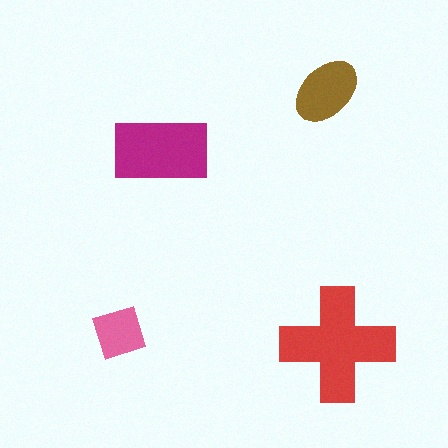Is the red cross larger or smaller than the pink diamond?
Larger.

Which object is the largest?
The red cross.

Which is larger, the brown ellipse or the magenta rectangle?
The magenta rectangle.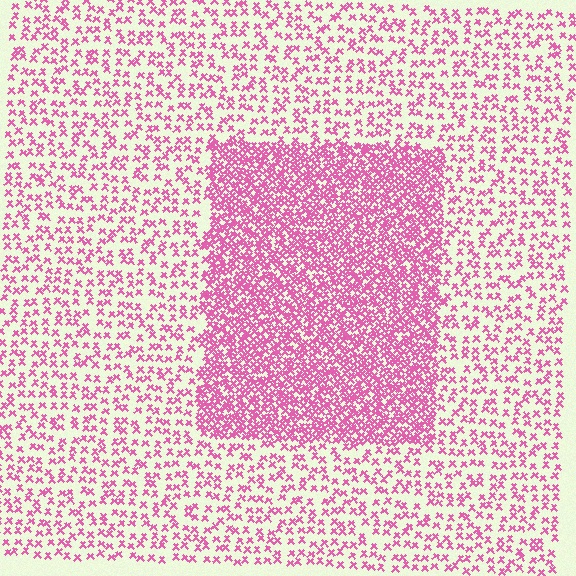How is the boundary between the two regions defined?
The boundary is defined by a change in element density (approximately 2.6x ratio). All elements are the same color, size, and shape.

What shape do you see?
I see a rectangle.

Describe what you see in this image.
The image contains small pink elements arranged at two different densities. A rectangle-shaped region is visible where the elements are more densely packed than the surrounding area.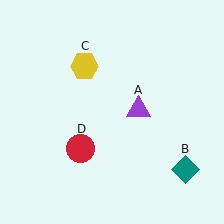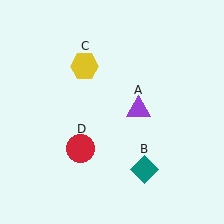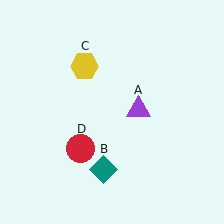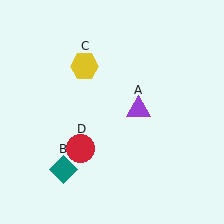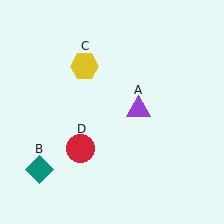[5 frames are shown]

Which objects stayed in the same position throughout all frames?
Purple triangle (object A) and yellow hexagon (object C) and red circle (object D) remained stationary.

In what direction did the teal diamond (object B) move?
The teal diamond (object B) moved left.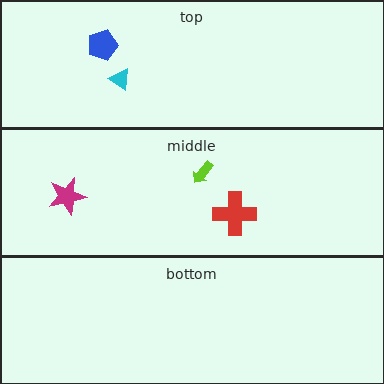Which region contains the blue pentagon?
The top region.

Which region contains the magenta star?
The middle region.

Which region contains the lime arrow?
The middle region.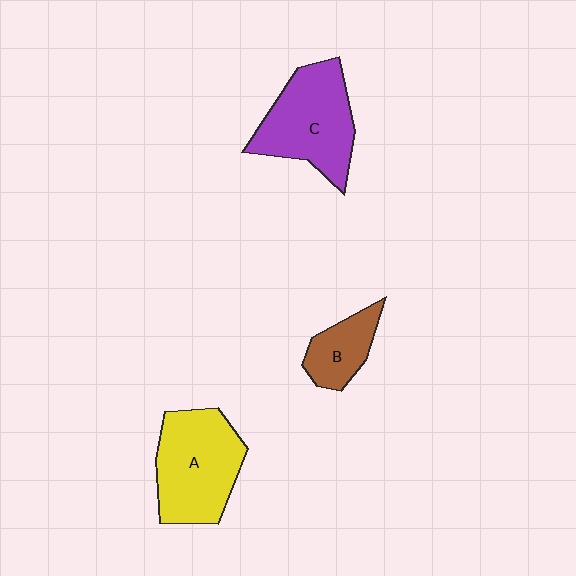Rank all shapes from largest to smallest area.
From largest to smallest: A (yellow), C (purple), B (brown).